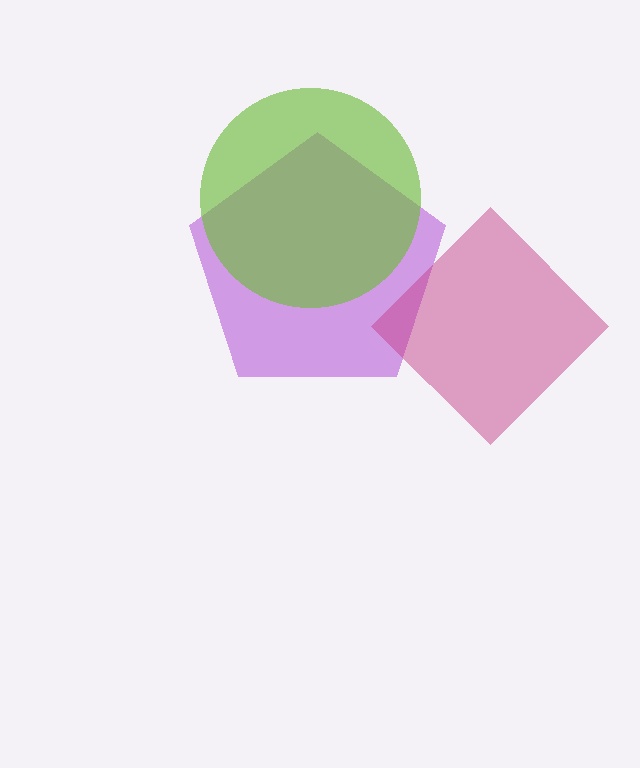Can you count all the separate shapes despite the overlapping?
Yes, there are 3 separate shapes.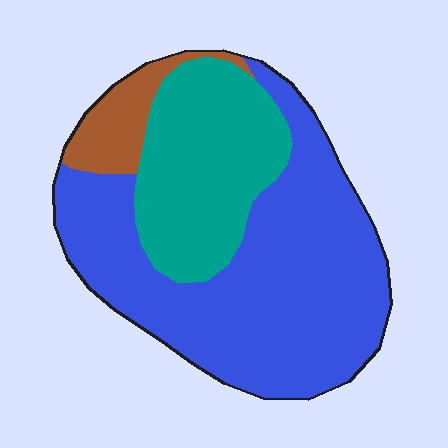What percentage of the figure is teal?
Teal covers around 30% of the figure.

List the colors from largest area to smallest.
From largest to smallest: blue, teal, brown.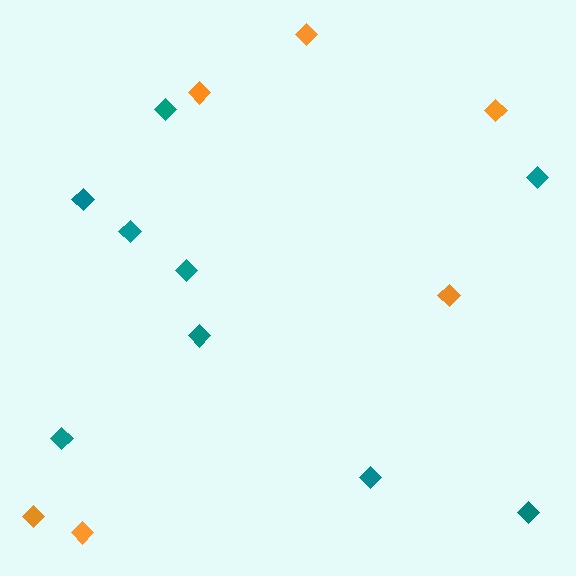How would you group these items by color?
There are 2 groups: one group of teal diamonds (9) and one group of orange diamonds (6).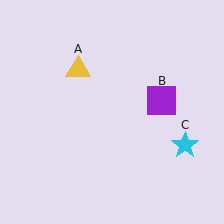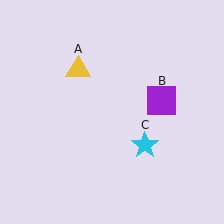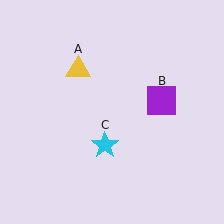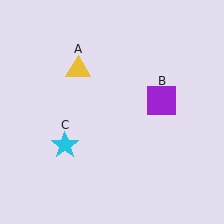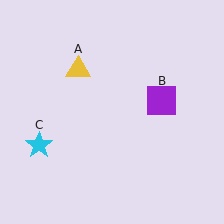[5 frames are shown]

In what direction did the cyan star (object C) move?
The cyan star (object C) moved left.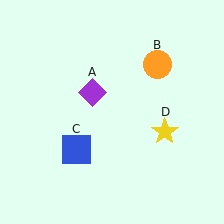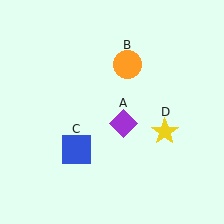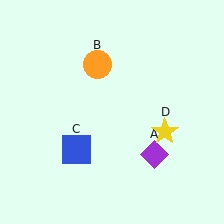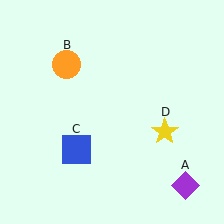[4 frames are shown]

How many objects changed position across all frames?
2 objects changed position: purple diamond (object A), orange circle (object B).